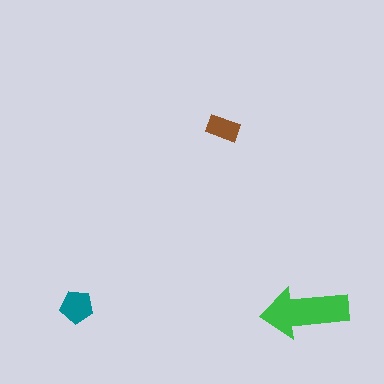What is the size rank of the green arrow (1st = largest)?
1st.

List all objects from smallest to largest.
The brown rectangle, the teal pentagon, the green arrow.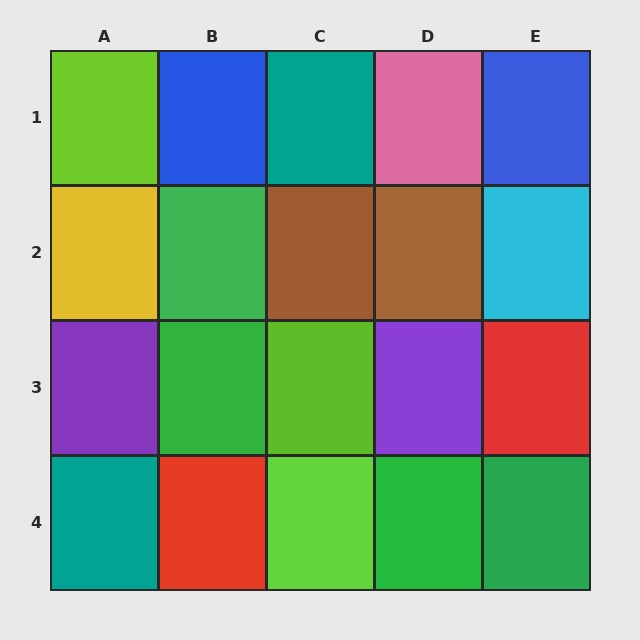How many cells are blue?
2 cells are blue.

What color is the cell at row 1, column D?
Pink.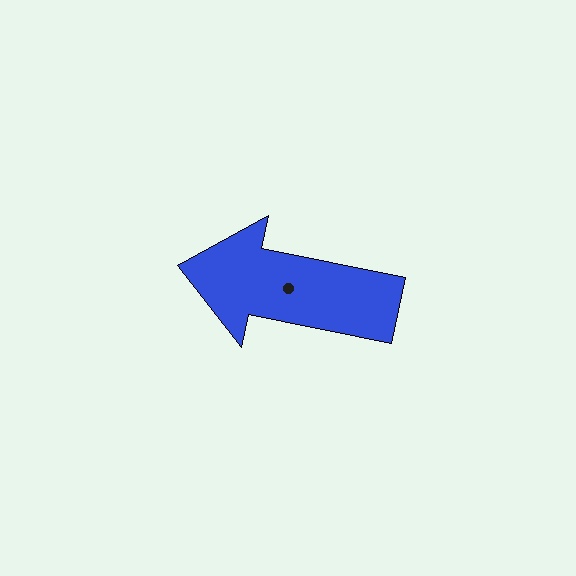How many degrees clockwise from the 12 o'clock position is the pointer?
Approximately 281 degrees.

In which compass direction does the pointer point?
West.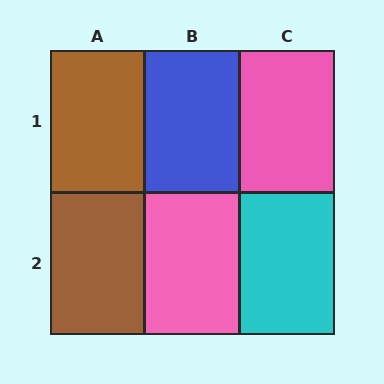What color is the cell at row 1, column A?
Brown.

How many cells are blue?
1 cell is blue.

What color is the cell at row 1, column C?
Pink.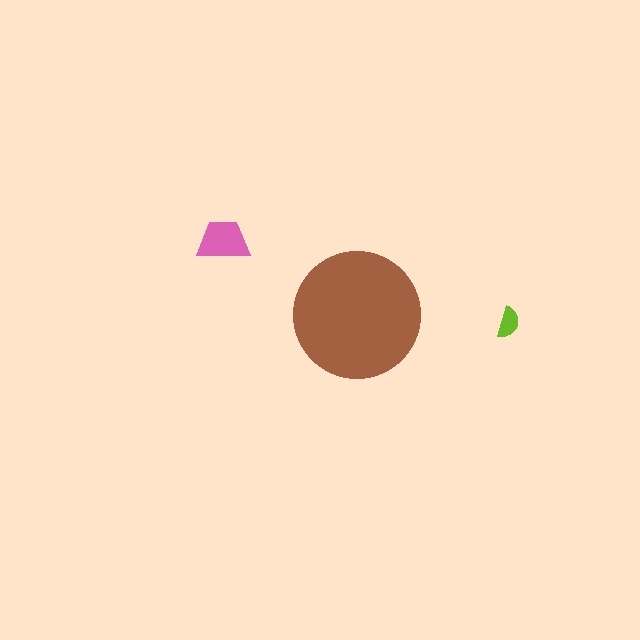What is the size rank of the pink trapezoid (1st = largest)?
2nd.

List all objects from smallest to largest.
The lime semicircle, the pink trapezoid, the brown circle.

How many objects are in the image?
There are 3 objects in the image.